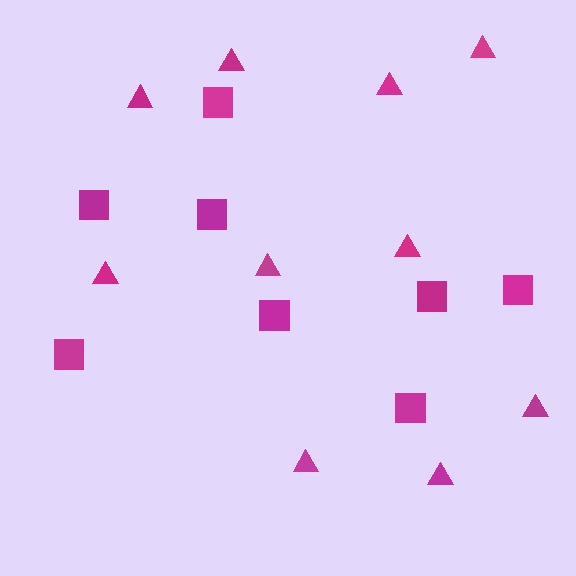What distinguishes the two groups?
There are 2 groups: one group of triangles (10) and one group of squares (8).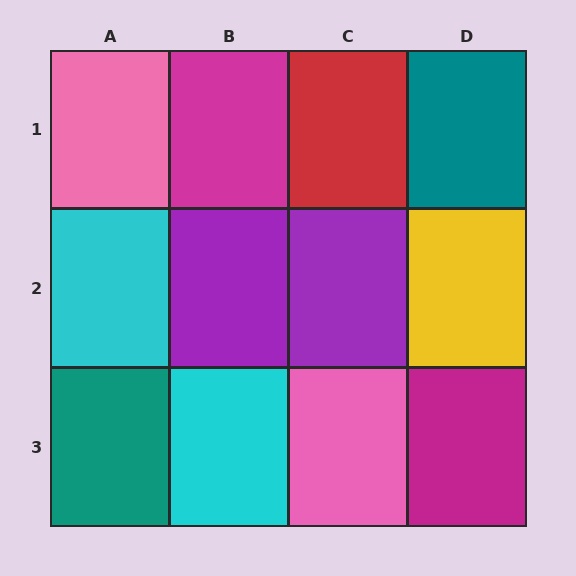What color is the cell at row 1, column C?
Red.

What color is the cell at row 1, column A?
Pink.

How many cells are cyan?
2 cells are cyan.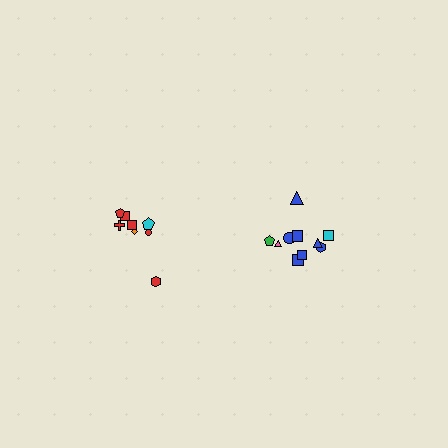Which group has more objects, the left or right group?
The right group.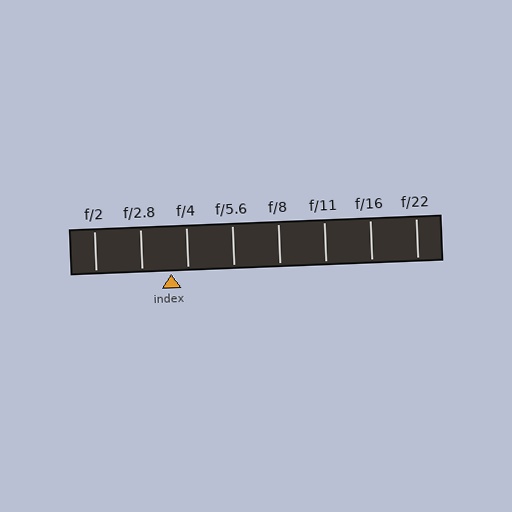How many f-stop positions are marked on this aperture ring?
There are 8 f-stop positions marked.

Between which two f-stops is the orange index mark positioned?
The index mark is between f/2.8 and f/4.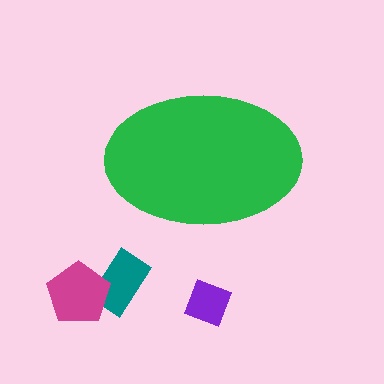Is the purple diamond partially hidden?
No, the purple diamond is fully visible.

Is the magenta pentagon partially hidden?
No, the magenta pentagon is fully visible.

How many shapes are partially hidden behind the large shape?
0 shapes are partially hidden.